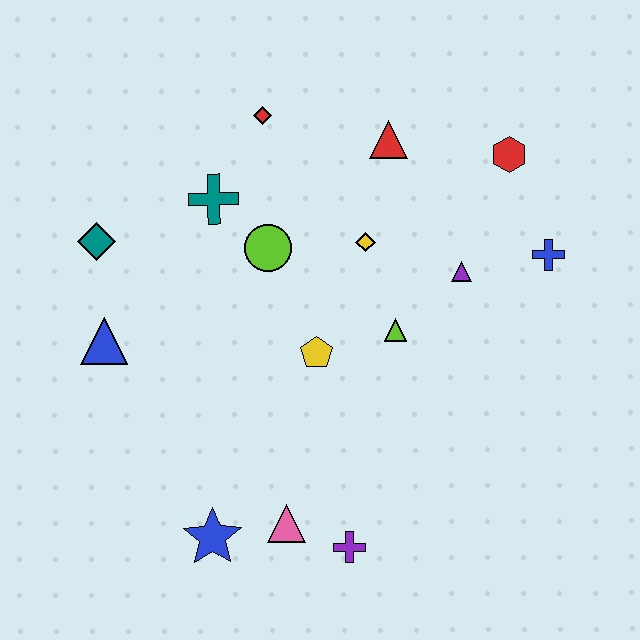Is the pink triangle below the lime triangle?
Yes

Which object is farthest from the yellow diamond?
The blue star is farthest from the yellow diamond.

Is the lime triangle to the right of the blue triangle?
Yes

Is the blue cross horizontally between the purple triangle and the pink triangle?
No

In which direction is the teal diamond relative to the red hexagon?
The teal diamond is to the left of the red hexagon.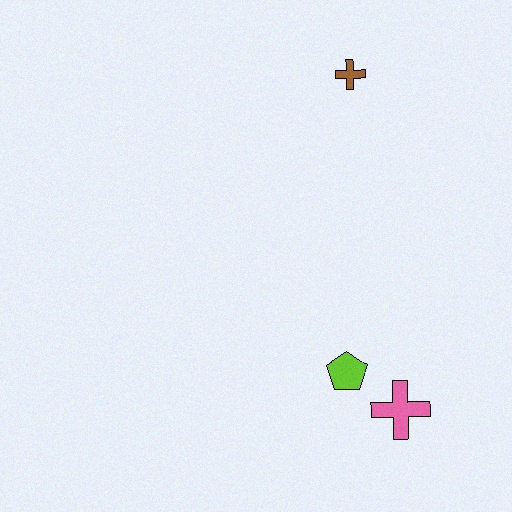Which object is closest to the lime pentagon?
The pink cross is closest to the lime pentagon.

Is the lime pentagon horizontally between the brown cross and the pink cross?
No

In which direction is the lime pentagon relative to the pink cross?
The lime pentagon is to the left of the pink cross.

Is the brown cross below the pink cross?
No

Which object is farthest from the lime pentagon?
The brown cross is farthest from the lime pentagon.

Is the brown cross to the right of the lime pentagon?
Yes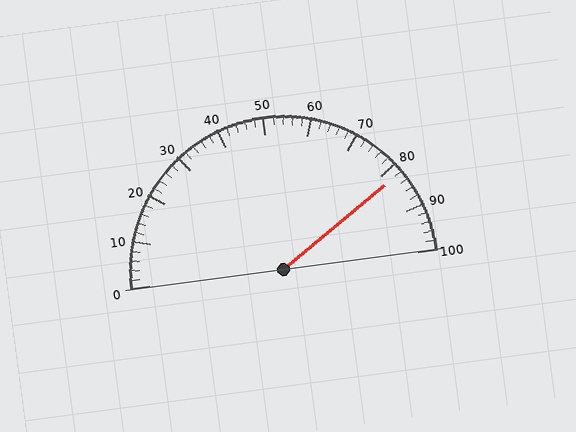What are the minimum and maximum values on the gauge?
The gauge ranges from 0 to 100.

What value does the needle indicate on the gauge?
The needle indicates approximately 82.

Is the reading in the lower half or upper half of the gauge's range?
The reading is in the upper half of the range (0 to 100).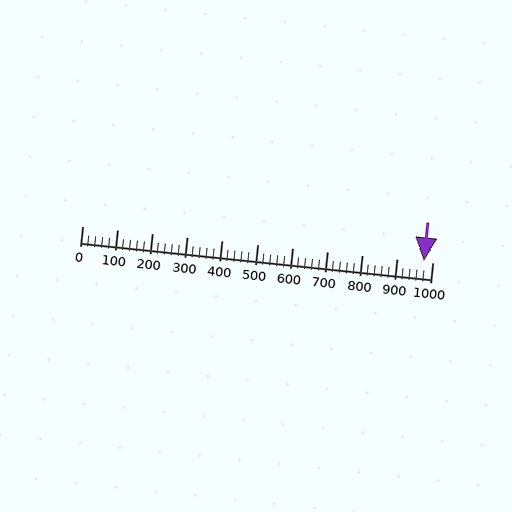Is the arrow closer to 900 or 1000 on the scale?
The arrow is closer to 1000.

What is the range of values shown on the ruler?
The ruler shows values from 0 to 1000.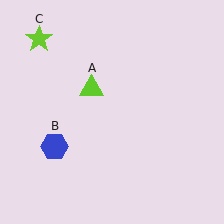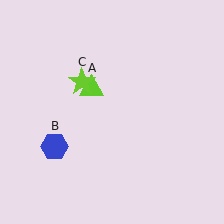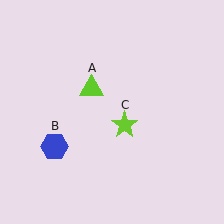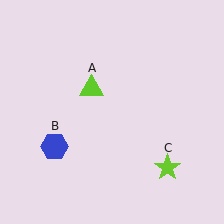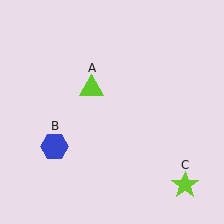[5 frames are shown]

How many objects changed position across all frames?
1 object changed position: lime star (object C).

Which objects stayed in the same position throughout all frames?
Lime triangle (object A) and blue hexagon (object B) remained stationary.